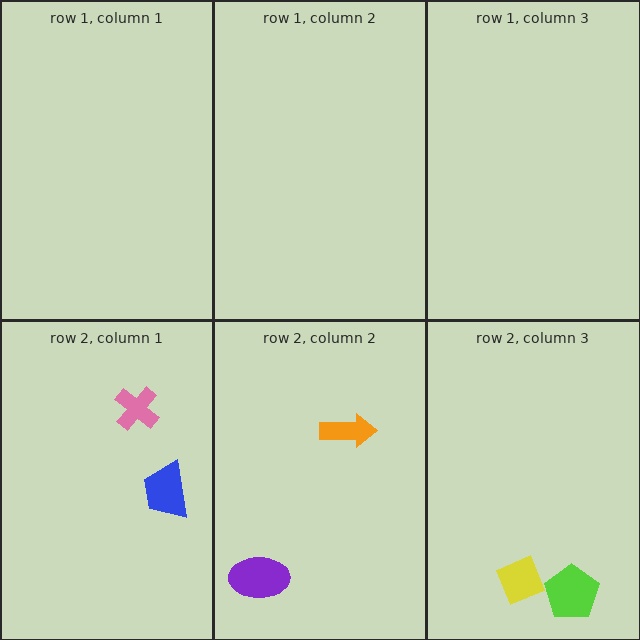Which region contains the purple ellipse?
The row 2, column 2 region.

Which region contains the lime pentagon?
The row 2, column 3 region.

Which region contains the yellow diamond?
The row 2, column 3 region.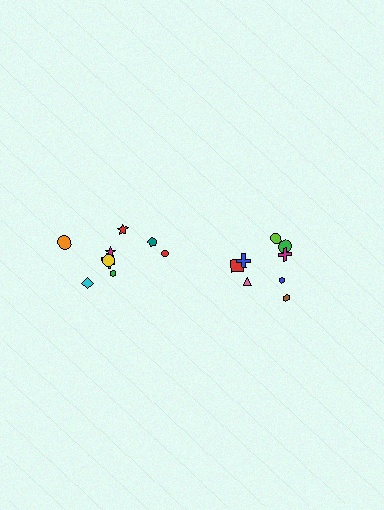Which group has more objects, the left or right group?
The left group.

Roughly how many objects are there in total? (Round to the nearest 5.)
Roughly 20 objects in total.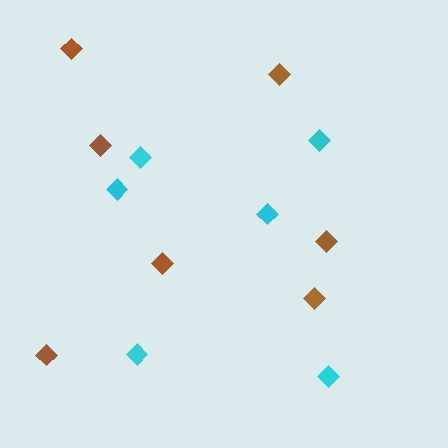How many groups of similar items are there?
There are 2 groups: one group of cyan diamonds (6) and one group of brown diamonds (7).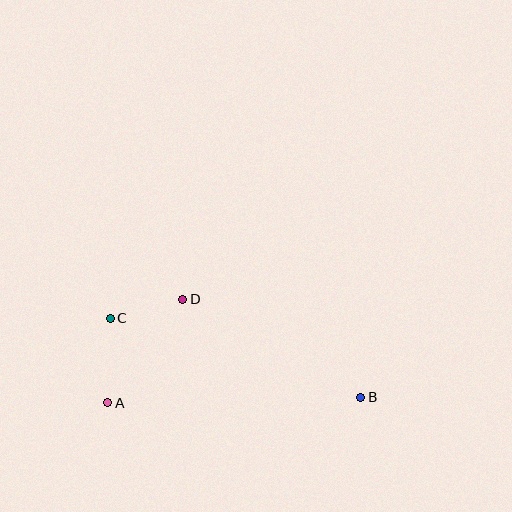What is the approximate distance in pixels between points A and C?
The distance between A and C is approximately 84 pixels.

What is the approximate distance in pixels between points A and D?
The distance between A and D is approximately 128 pixels.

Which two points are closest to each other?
Points C and D are closest to each other.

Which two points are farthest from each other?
Points B and C are farthest from each other.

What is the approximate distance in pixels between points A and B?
The distance between A and B is approximately 253 pixels.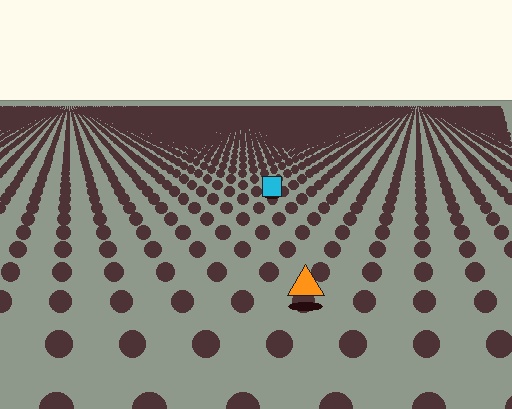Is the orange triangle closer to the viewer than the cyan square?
Yes. The orange triangle is closer — you can tell from the texture gradient: the ground texture is coarser near it.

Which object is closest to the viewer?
The orange triangle is closest. The texture marks near it are larger and more spread out.